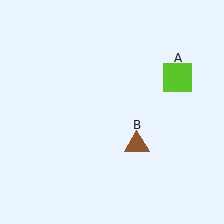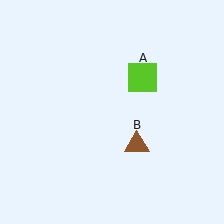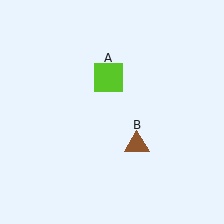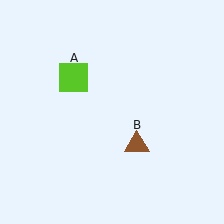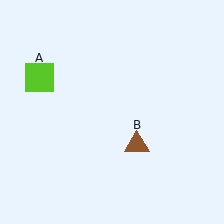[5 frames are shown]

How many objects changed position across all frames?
1 object changed position: lime square (object A).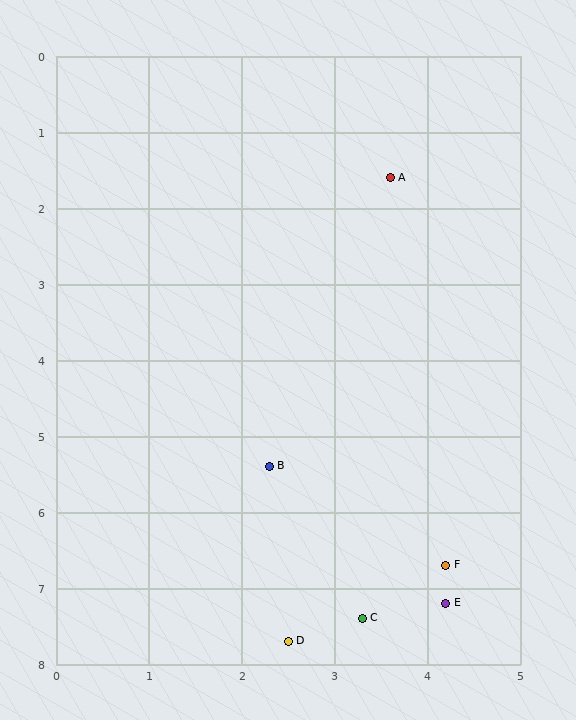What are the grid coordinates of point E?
Point E is at approximately (4.2, 7.2).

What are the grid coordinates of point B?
Point B is at approximately (2.3, 5.4).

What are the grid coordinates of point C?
Point C is at approximately (3.3, 7.4).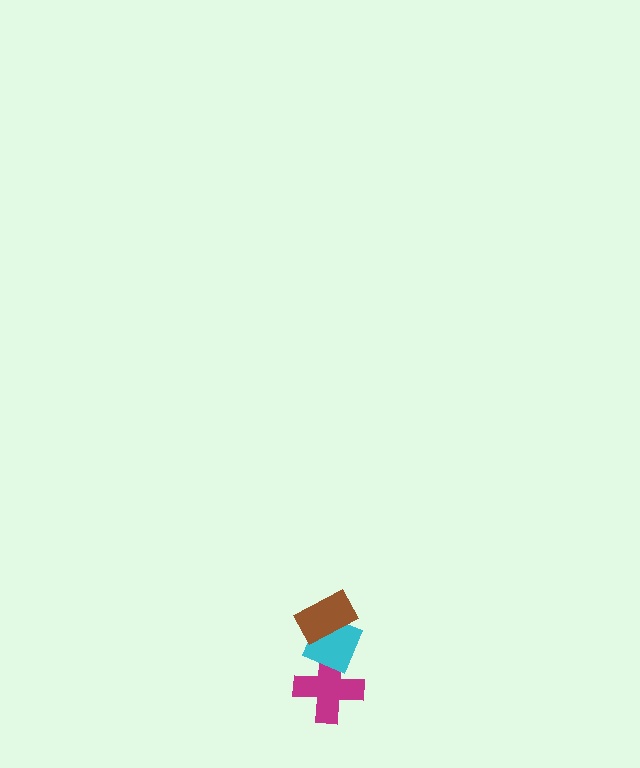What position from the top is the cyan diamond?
The cyan diamond is 2nd from the top.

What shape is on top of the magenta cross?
The cyan diamond is on top of the magenta cross.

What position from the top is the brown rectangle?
The brown rectangle is 1st from the top.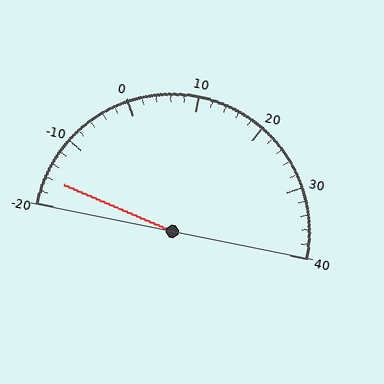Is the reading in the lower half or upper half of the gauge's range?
The reading is in the lower half of the range (-20 to 40).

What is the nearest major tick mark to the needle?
The nearest major tick mark is -20.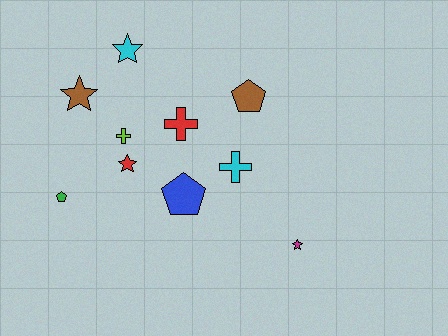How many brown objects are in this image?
There are 2 brown objects.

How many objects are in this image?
There are 10 objects.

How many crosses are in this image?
There are 3 crosses.